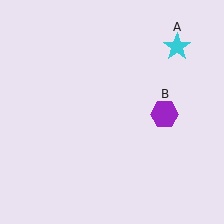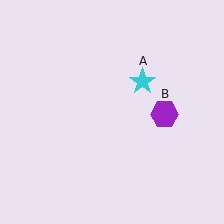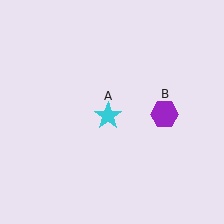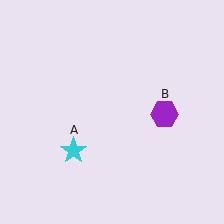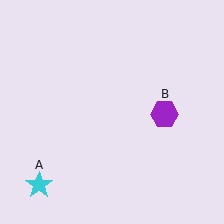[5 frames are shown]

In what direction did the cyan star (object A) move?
The cyan star (object A) moved down and to the left.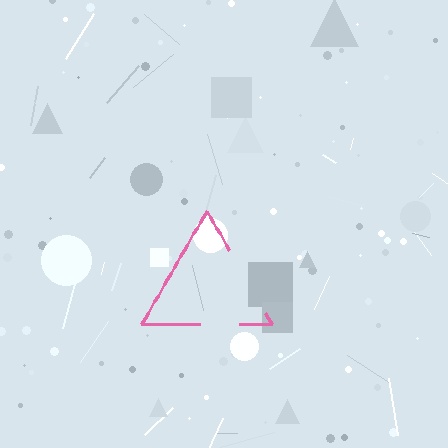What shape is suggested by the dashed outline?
The dashed outline suggests a triangle.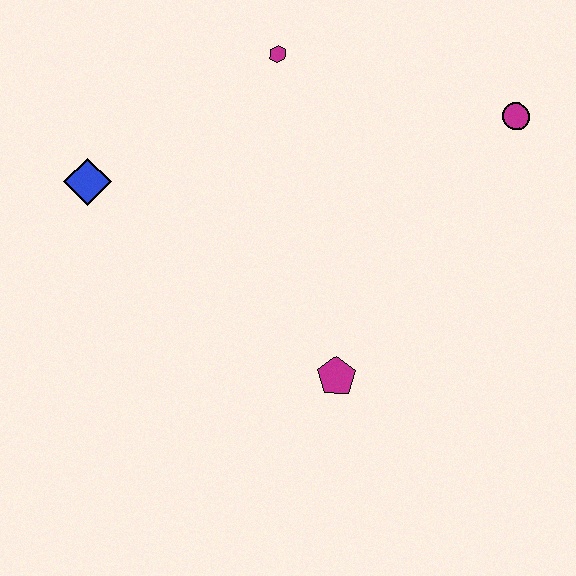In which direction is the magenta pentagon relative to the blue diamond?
The magenta pentagon is to the right of the blue diamond.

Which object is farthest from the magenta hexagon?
The magenta pentagon is farthest from the magenta hexagon.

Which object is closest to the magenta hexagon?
The blue diamond is closest to the magenta hexagon.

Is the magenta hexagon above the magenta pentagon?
Yes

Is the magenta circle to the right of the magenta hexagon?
Yes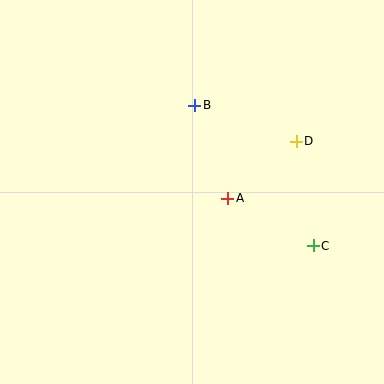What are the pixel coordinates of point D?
Point D is at (296, 141).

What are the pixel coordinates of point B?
Point B is at (195, 105).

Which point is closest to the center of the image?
Point A at (228, 198) is closest to the center.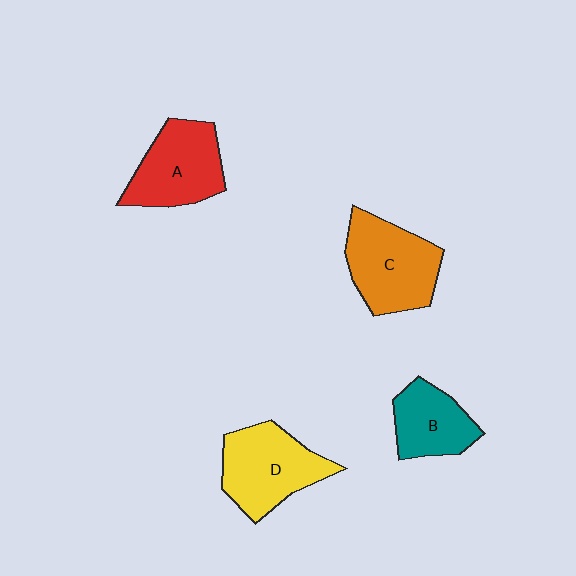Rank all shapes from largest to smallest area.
From largest to smallest: C (orange), D (yellow), A (red), B (teal).